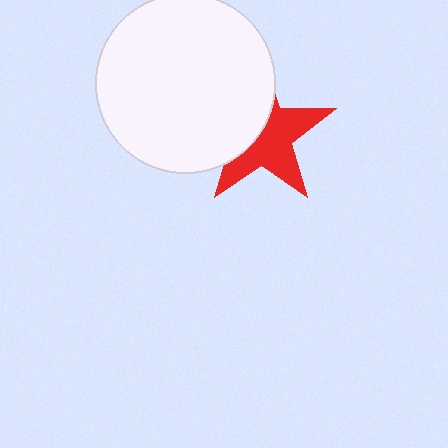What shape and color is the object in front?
The object in front is a white circle.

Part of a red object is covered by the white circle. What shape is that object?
It is a star.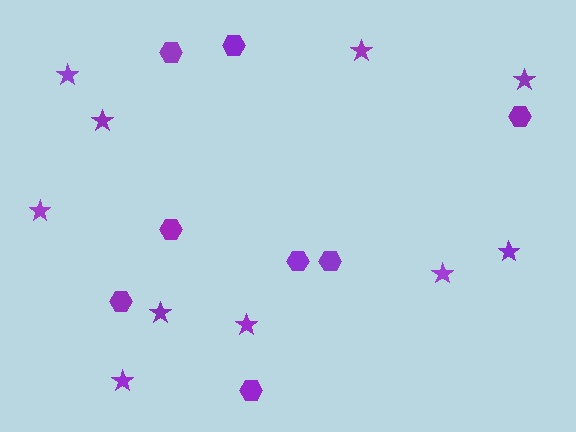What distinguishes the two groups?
There are 2 groups: one group of stars (10) and one group of hexagons (8).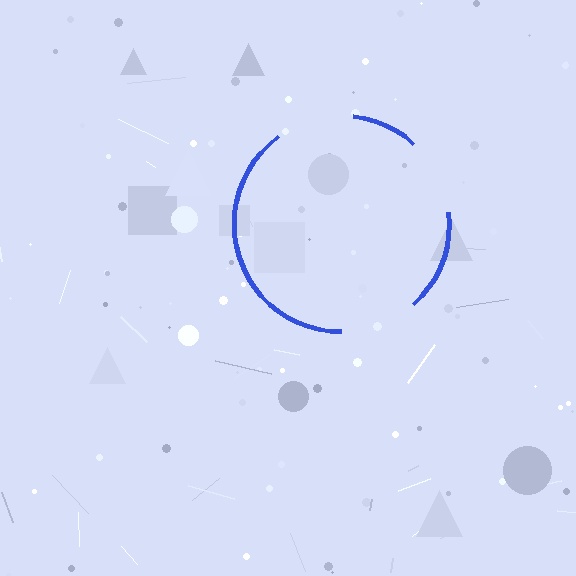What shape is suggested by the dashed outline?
The dashed outline suggests a circle.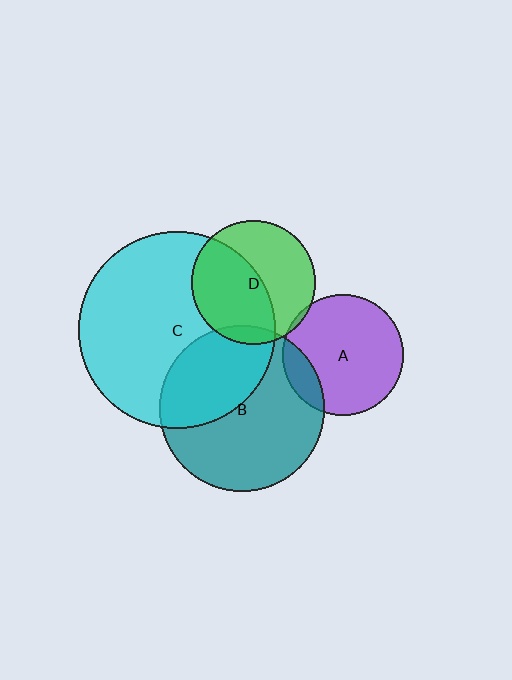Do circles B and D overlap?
Yes.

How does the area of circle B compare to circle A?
Approximately 1.9 times.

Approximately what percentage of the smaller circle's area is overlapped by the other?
Approximately 5%.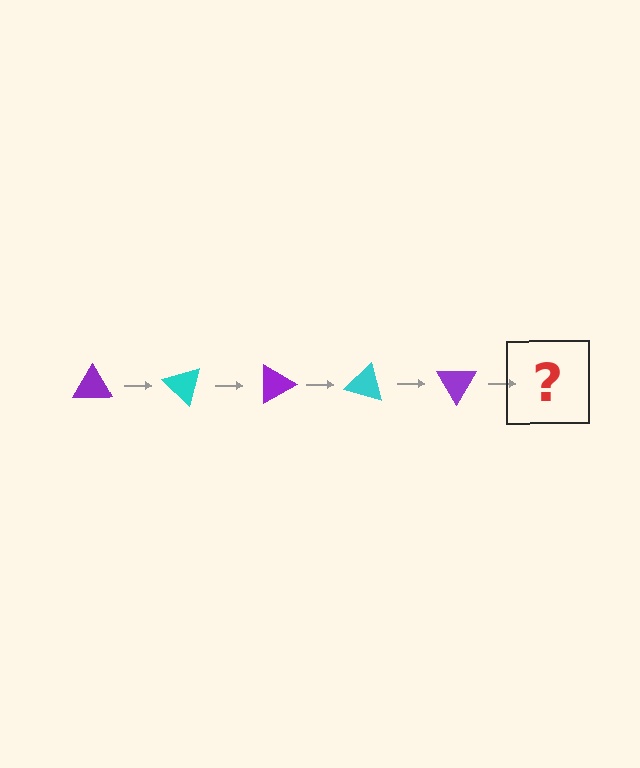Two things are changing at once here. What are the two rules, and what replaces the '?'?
The two rules are that it rotates 45 degrees each step and the color cycles through purple and cyan. The '?' should be a cyan triangle, rotated 225 degrees from the start.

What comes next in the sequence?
The next element should be a cyan triangle, rotated 225 degrees from the start.